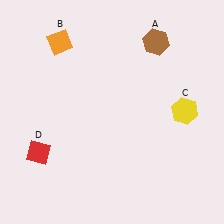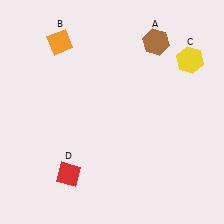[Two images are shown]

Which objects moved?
The objects that moved are: the yellow hexagon (C), the red diamond (D).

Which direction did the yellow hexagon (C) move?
The yellow hexagon (C) moved up.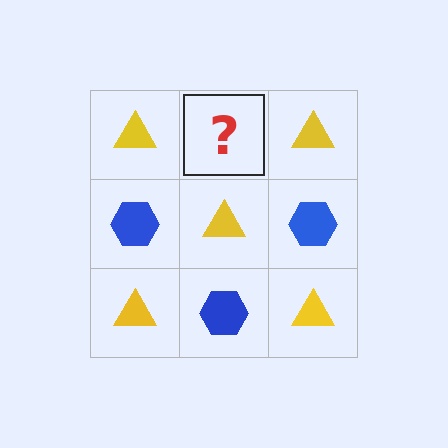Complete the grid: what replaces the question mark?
The question mark should be replaced with a blue hexagon.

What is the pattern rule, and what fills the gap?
The rule is that it alternates yellow triangle and blue hexagon in a checkerboard pattern. The gap should be filled with a blue hexagon.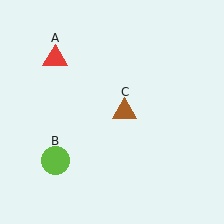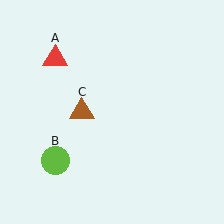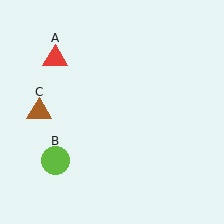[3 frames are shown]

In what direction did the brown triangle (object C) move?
The brown triangle (object C) moved left.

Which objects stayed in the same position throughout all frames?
Red triangle (object A) and lime circle (object B) remained stationary.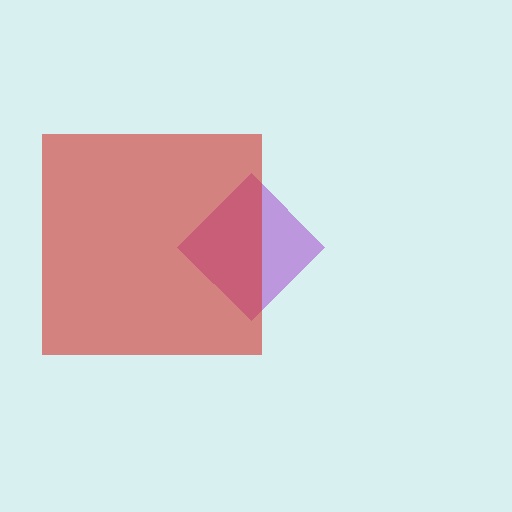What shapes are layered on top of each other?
The layered shapes are: a purple diamond, a red square.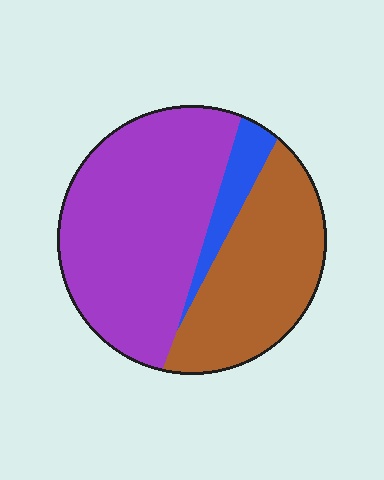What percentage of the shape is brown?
Brown takes up about three eighths (3/8) of the shape.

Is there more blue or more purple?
Purple.